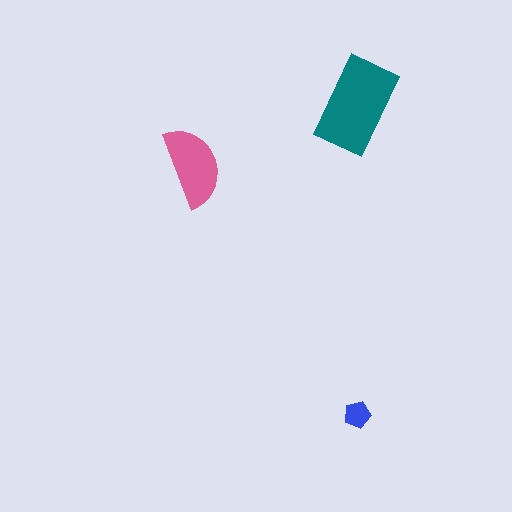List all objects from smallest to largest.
The blue pentagon, the pink semicircle, the teal rectangle.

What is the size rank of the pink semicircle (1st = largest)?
2nd.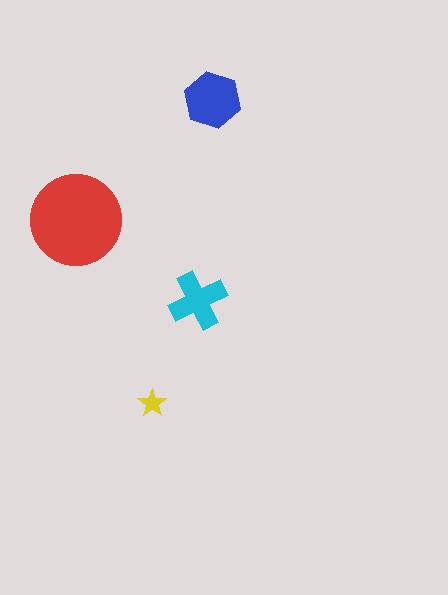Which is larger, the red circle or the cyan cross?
The red circle.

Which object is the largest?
The red circle.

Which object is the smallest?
The yellow star.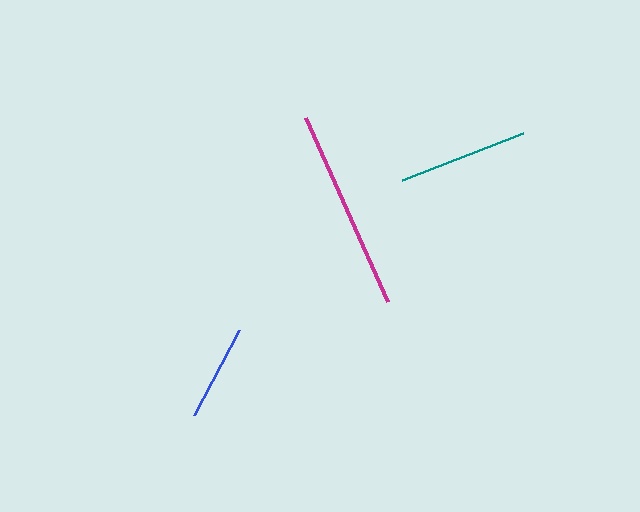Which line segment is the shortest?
The blue line is the shortest at approximately 96 pixels.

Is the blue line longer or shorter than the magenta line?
The magenta line is longer than the blue line.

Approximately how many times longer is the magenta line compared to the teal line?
The magenta line is approximately 1.6 times the length of the teal line.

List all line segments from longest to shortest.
From longest to shortest: magenta, teal, blue.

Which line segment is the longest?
The magenta line is the longest at approximately 202 pixels.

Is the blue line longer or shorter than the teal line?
The teal line is longer than the blue line.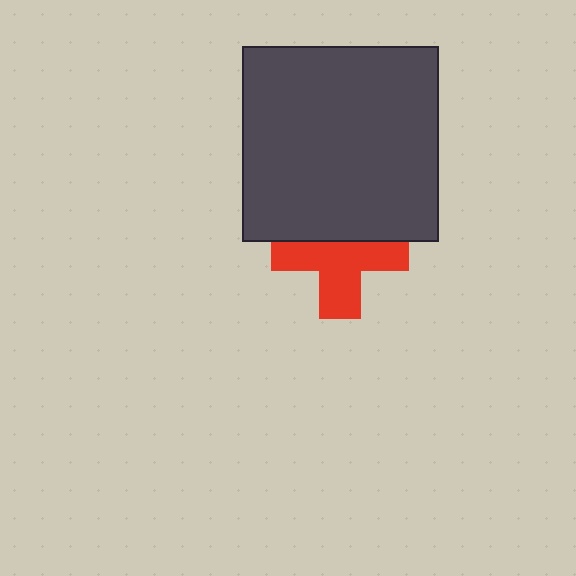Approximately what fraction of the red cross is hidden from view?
Roughly 37% of the red cross is hidden behind the dark gray square.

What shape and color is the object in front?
The object in front is a dark gray square.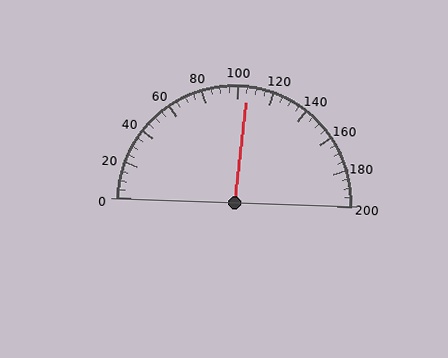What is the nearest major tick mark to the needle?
The nearest major tick mark is 100.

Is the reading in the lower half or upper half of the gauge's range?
The reading is in the upper half of the range (0 to 200).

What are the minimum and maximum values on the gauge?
The gauge ranges from 0 to 200.